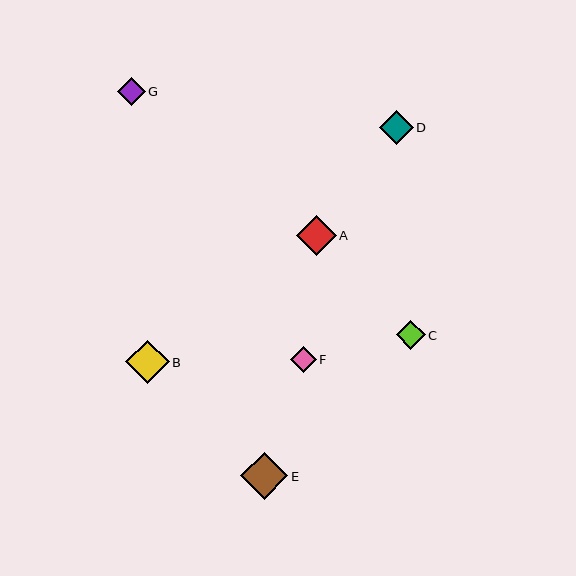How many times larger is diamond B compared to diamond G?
Diamond B is approximately 1.6 times the size of diamond G.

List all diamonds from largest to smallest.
From largest to smallest: E, B, A, D, C, G, F.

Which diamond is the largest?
Diamond E is the largest with a size of approximately 47 pixels.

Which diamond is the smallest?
Diamond F is the smallest with a size of approximately 26 pixels.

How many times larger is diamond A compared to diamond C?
Diamond A is approximately 1.4 times the size of diamond C.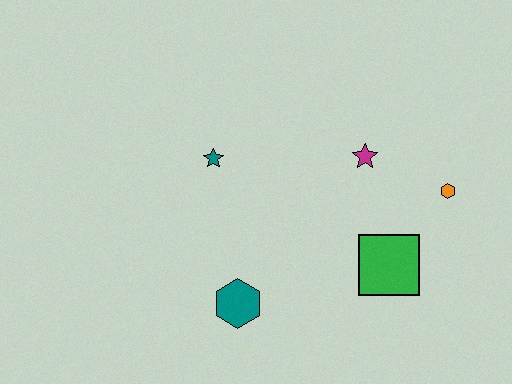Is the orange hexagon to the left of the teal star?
No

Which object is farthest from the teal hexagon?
The orange hexagon is farthest from the teal hexagon.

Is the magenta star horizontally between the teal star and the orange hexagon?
Yes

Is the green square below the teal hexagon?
No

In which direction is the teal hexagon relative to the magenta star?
The teal hexagon is below the magenta star.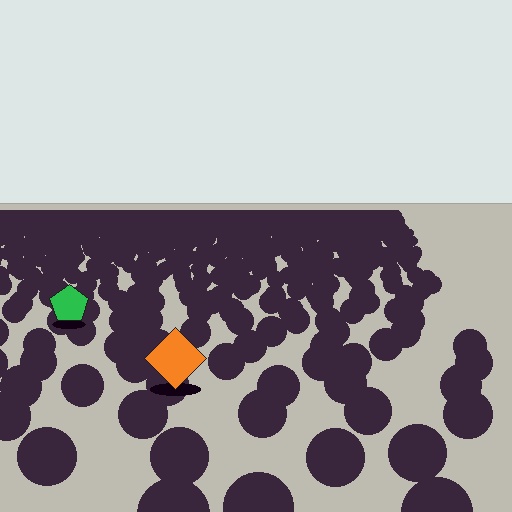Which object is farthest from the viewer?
The green pentagon is farthest from the viewer. It appears smaller and the ground texture around it is denser.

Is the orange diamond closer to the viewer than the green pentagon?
Yes. The orange diamond is closer — you can tell from the texture gradient: the ground texture is coarser near it.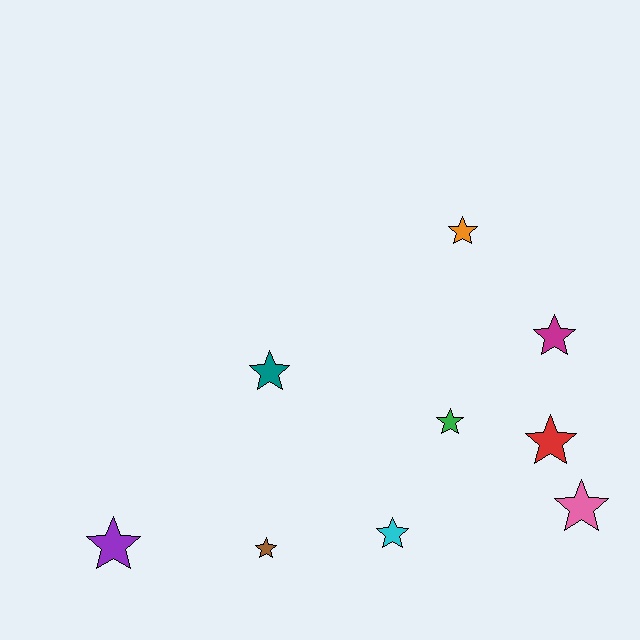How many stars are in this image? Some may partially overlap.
There are 9 stars.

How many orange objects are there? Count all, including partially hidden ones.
There is 1 orange object.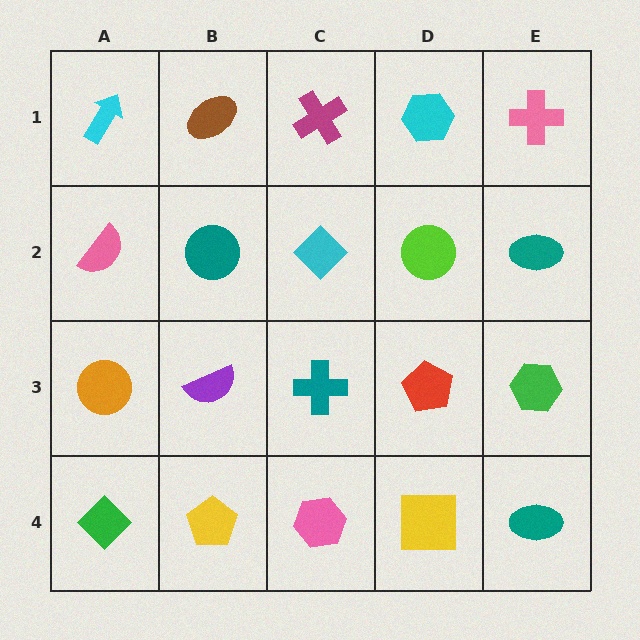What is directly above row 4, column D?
A red pentagon.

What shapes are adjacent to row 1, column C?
A cyan diamond (row 2, column C), a brown ellipse (row 1, column B), a cyan hexagon (row 1, column D).